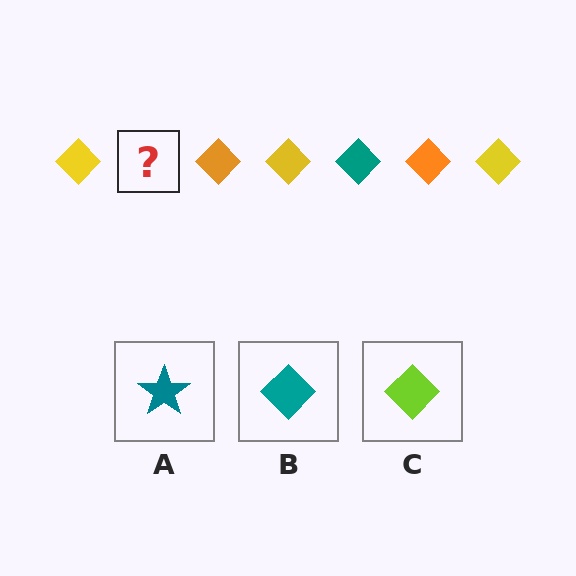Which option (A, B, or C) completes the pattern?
B.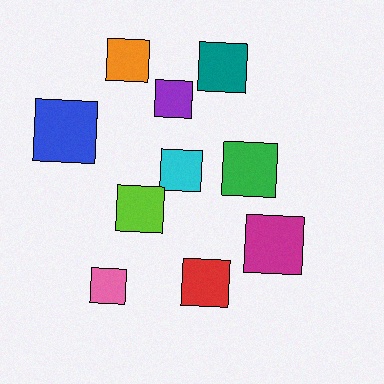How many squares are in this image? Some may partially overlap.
There are 10 squares.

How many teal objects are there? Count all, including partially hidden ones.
There is 1 teal object.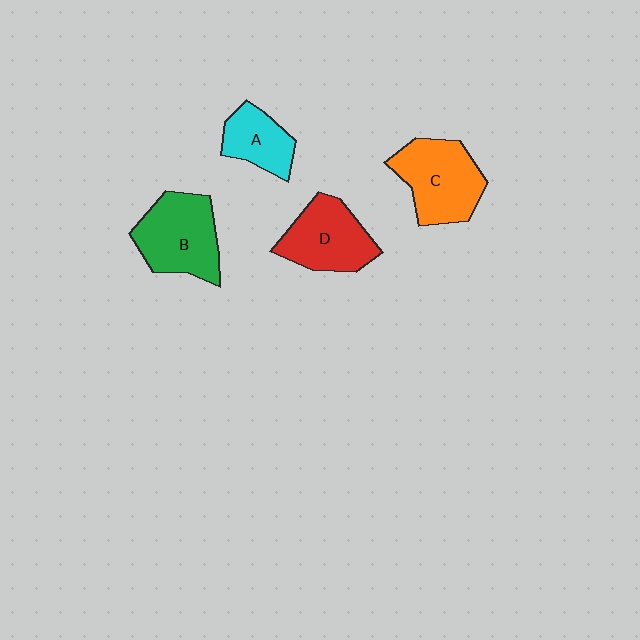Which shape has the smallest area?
Shape A (cyan).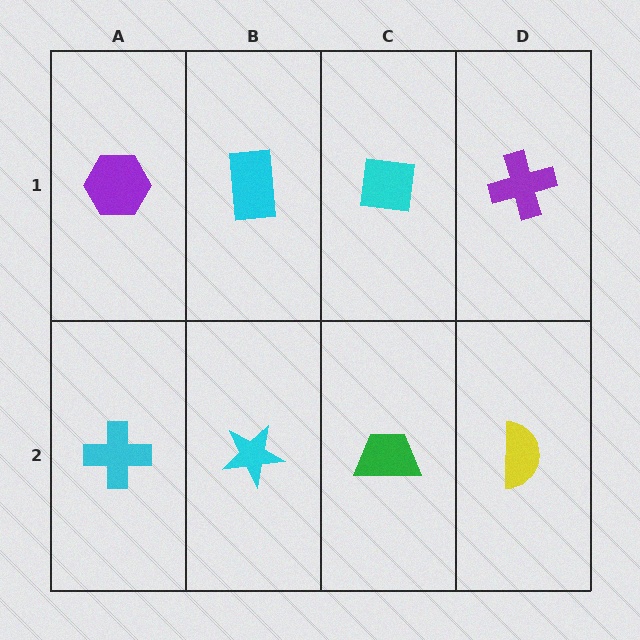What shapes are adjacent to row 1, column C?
A green trapezoid (row 2, column C), a cyan rectangle (row 1, column B), a purple cross (row 1, column D).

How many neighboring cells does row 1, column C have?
3.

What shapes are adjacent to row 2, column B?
A cyan rectangle (row 1, column B), a cyan cross (row 2, column A), a green trapezoid (row 2, column C).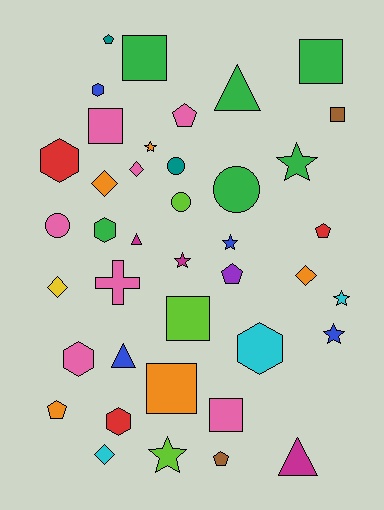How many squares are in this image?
There are 7 squares.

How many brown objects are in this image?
There are 2 brown objects.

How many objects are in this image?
There are 40 objects.